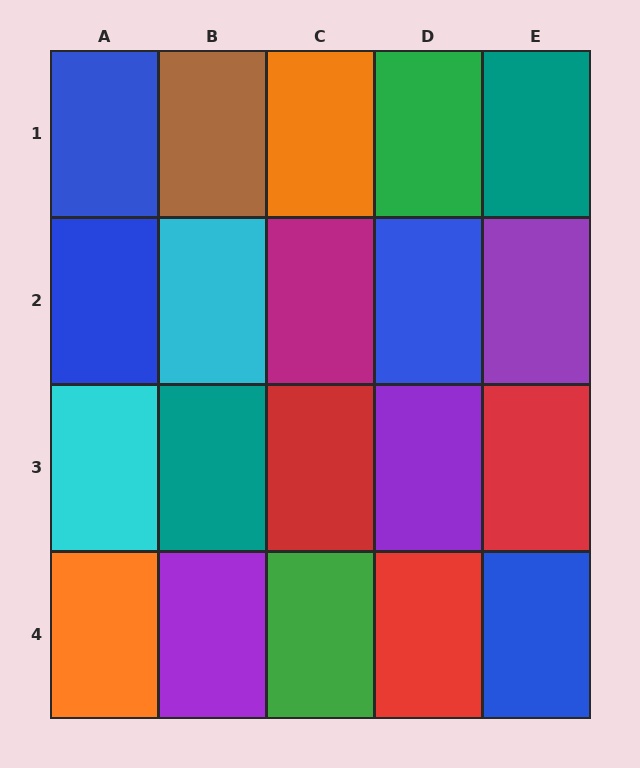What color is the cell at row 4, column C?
Green.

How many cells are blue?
4 cells are blue.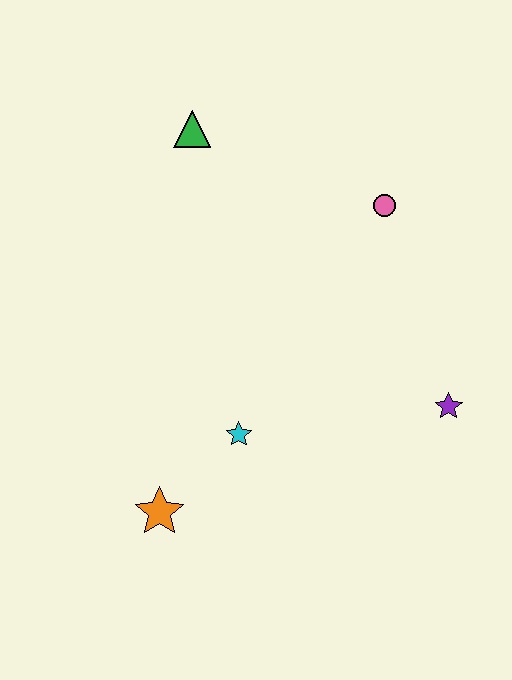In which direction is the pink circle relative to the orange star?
The pink circle is above the orange star.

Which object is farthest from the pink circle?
The orange star is farthest from the pink circle.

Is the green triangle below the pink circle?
No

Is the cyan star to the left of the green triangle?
No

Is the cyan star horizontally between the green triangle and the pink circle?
Yes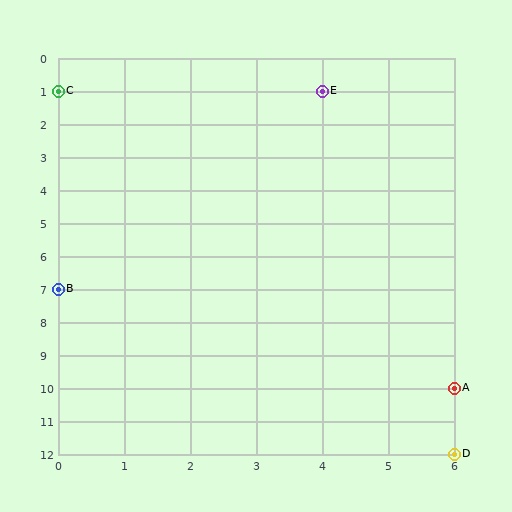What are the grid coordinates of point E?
Point E is at grid coordinates (4, 1).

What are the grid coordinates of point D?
Point D is at grid coordinates (6, 12).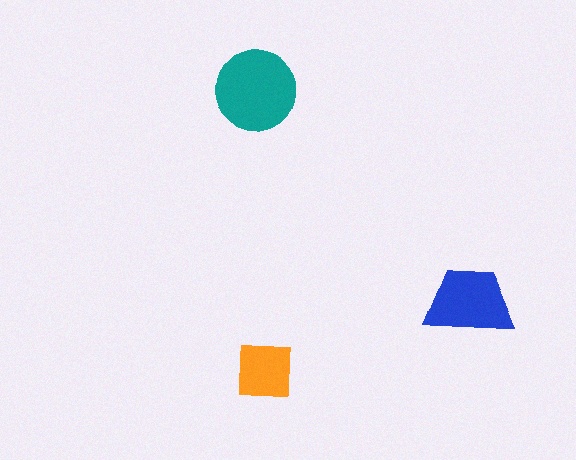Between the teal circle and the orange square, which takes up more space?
The teal circle.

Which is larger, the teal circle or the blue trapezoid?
The teal circle.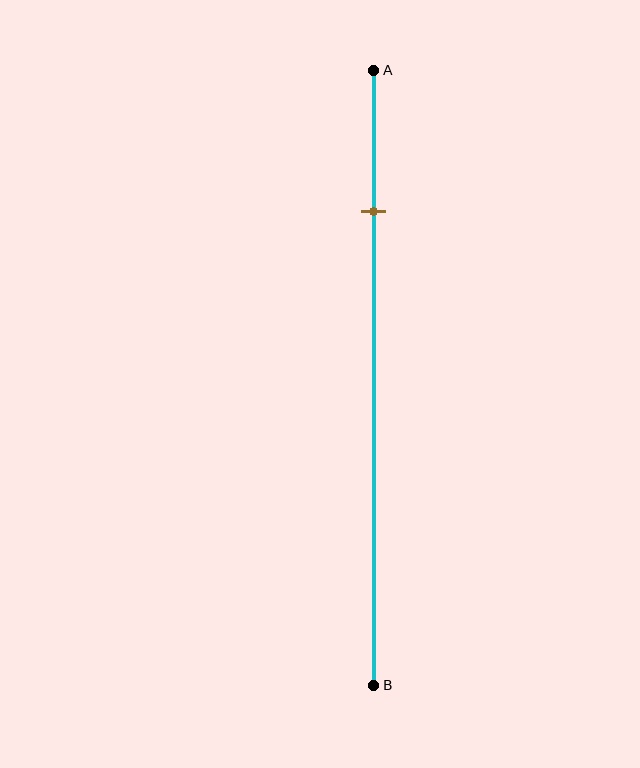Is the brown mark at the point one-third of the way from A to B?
No, the mark is at about 25% from A, not at the 33% one-third point.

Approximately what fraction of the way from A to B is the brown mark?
The brown mark is approximately 25% of the way from A to B.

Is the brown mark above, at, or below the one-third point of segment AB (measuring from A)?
The brown mark is above the one-third point of segment AB.